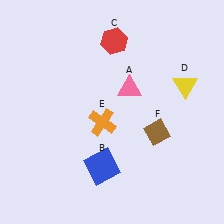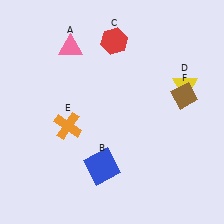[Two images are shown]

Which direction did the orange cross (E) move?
The orange cross (E) moved left.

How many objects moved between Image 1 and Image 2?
3 objects moved between the two images.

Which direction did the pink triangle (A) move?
The pink triangle (A) moved left.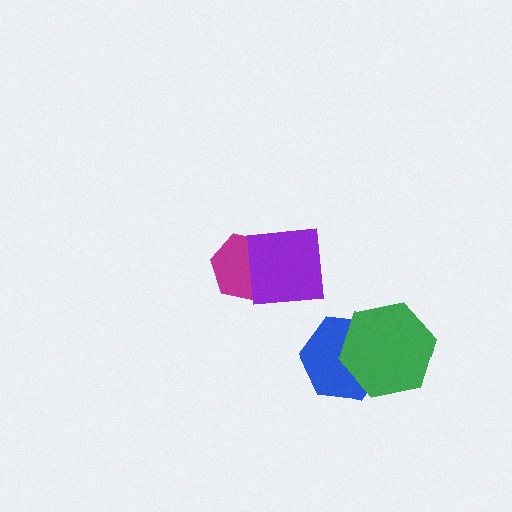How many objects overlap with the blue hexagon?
1 object overlaps with the blue hexagon.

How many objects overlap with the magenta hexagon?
1 object overlaps with the magenta hexagon.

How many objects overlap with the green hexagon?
1 object overlaps with the green hexagon.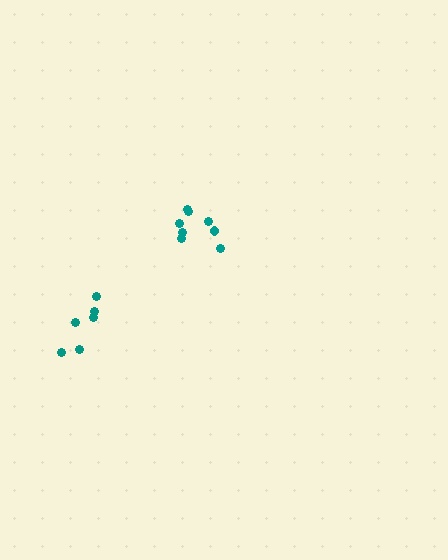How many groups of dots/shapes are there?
There are 2 groups.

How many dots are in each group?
Group 1: 8 dots, Group 2: 6 dots (14 total).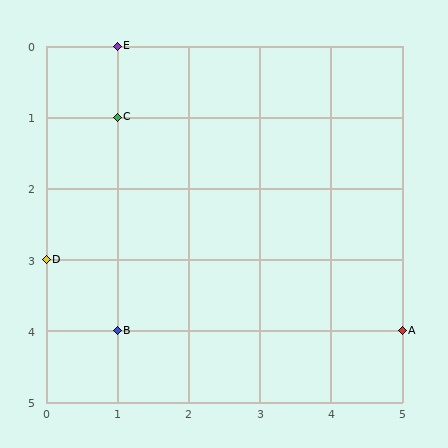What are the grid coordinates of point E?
Point E is at grid coordinates (1, 0).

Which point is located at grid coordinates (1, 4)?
Point B is at (1, 4).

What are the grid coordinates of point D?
Point D is at grid coordinates (0, 3).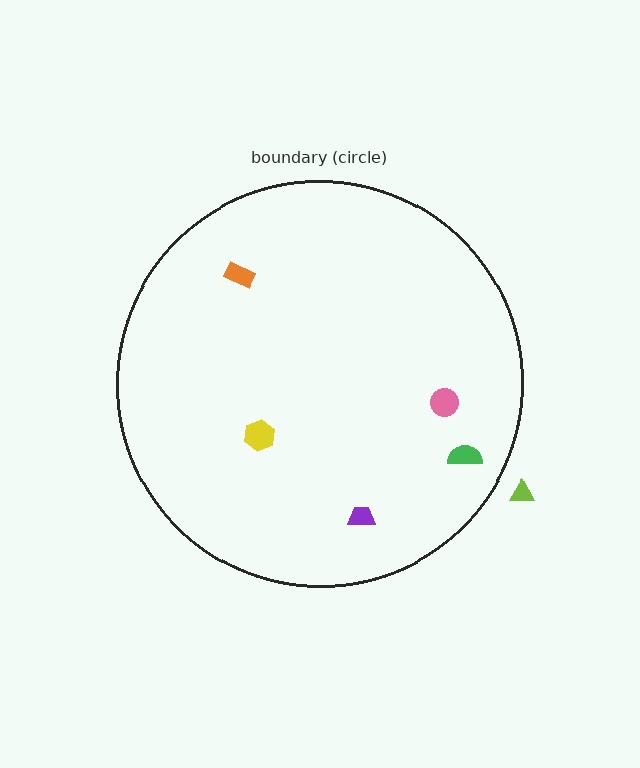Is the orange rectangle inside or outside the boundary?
Inside.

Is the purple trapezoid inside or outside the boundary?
Inside.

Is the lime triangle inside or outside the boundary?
Outside.